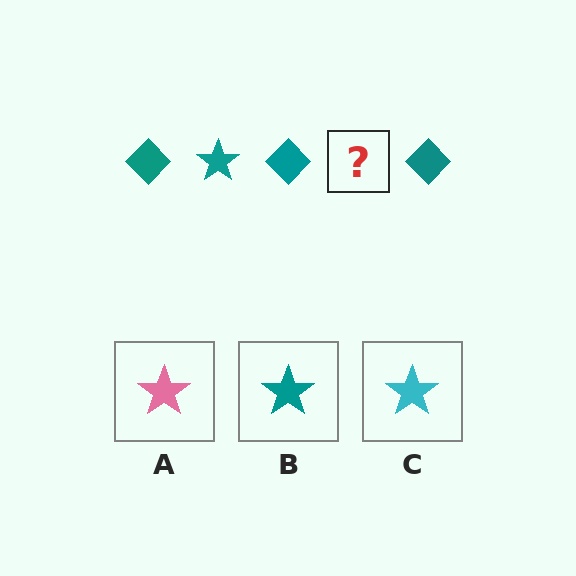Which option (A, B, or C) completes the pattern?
B.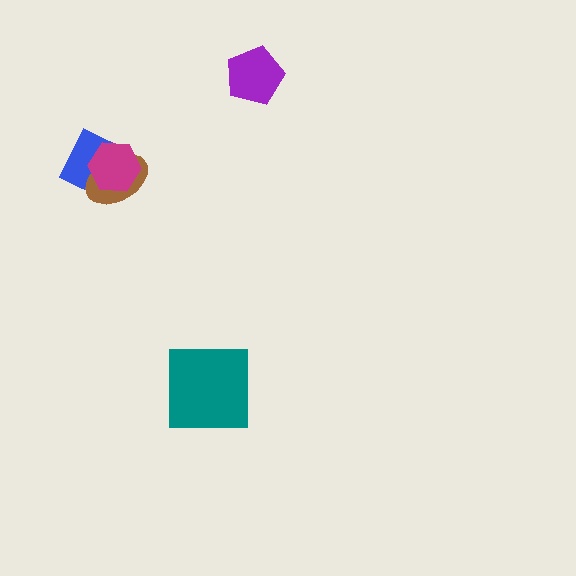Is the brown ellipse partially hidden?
Yes, it is partially covered by another shape.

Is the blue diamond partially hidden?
Yes, it is partially covered by another shape.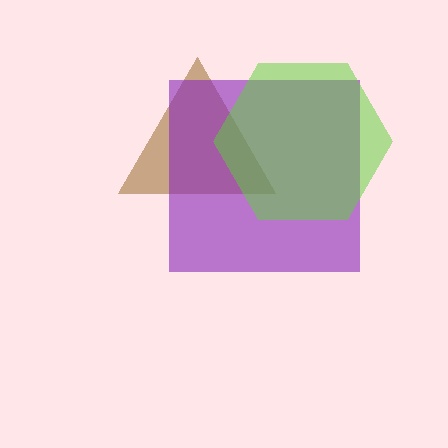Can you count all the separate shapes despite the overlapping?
Yes, there are 3 separate shapes.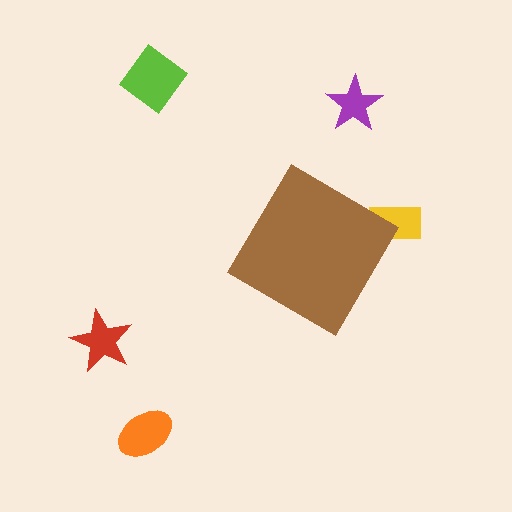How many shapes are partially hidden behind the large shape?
1 shape is partially hidden.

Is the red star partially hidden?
No, the red star is fully visible.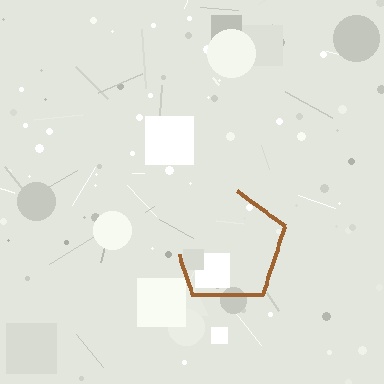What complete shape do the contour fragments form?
The contour fragments form a pentagon.